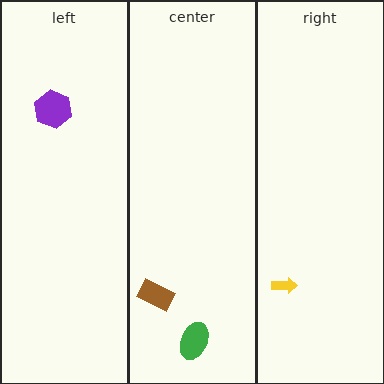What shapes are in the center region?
The green ellipse, the brown rectangle.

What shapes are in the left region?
The purple hexagon.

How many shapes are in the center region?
2.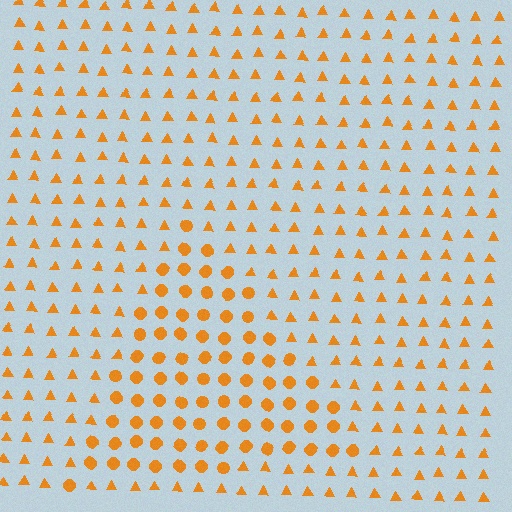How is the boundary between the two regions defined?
The boundary is defined by a change in element shape: circles inside vs. triangles outside. All elements share the same color and spacing.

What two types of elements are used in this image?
The image uses circles inside the triangle region and triangles outside it.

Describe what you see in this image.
The image is filled with small orange elements arranged in a uniform grid. A triangle-shaped region contains circles, while the surrounding area contains triangles. The boundary is defined purely by the change in element shape.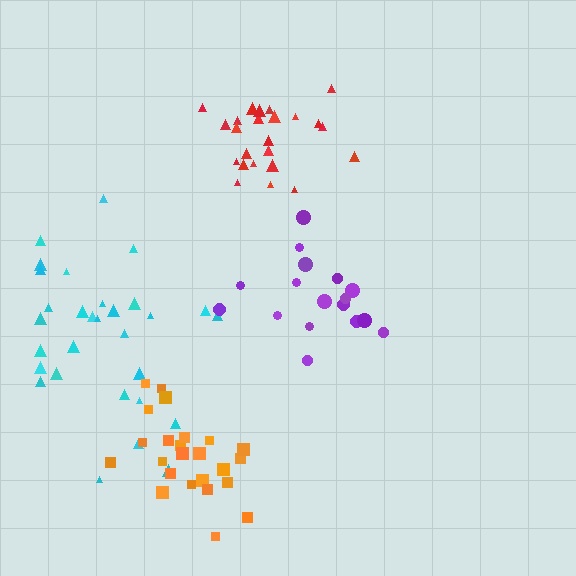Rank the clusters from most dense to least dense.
red, orange, purple, cyan.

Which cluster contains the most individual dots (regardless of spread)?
Cyan (31).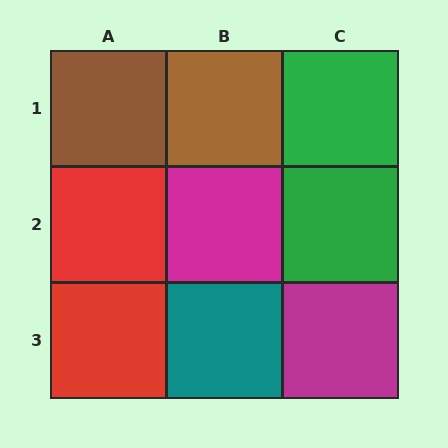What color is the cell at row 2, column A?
Red.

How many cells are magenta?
2 cells are magenta.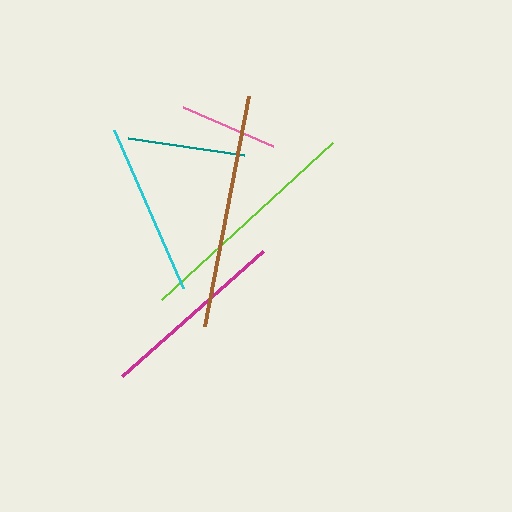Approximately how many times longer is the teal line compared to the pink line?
The teal line is approximately 1.2 times the length of the pink line.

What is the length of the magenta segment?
The magenta segment is approximately 189 pixels long.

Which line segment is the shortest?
The pink line is the shortest at approximately 99 pixels.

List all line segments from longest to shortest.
From longest to shortest: brown, lime, magenta, cyan, teal, pink.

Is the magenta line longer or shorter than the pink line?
The magenta line is longer than the pink line.